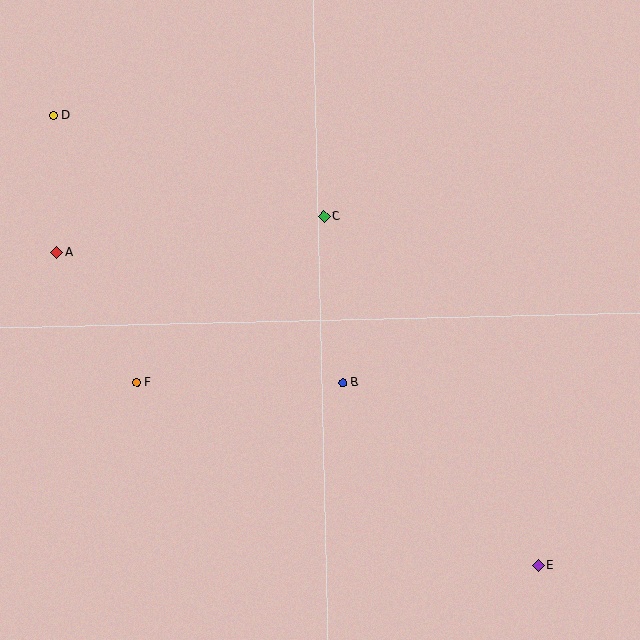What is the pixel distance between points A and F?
The distance between A and F is 153 pixels.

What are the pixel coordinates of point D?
Point D is at (53, 116).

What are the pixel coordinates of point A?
Point A is at (57, 252).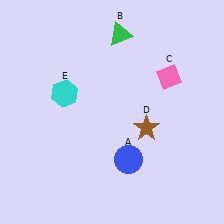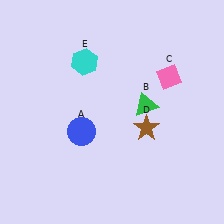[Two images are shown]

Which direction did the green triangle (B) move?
The green triangle (B) moved down.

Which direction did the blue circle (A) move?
The blue circle (A) moved left.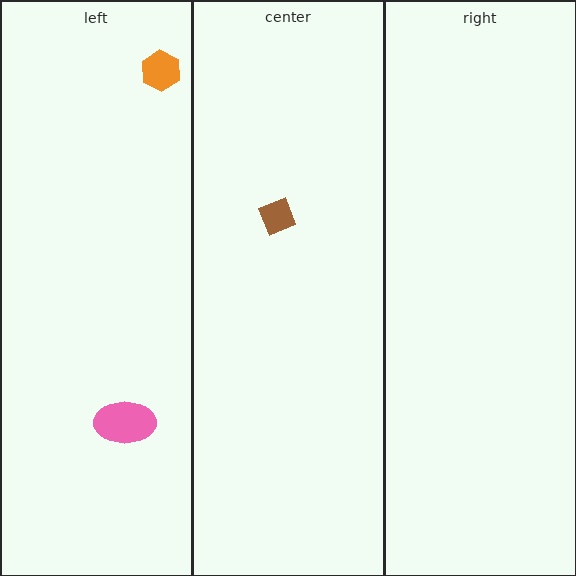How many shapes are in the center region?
1.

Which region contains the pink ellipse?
The left region.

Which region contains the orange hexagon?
The left region.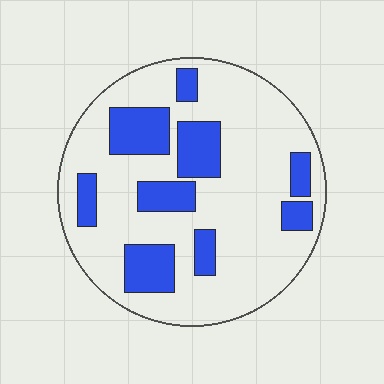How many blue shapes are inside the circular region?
9.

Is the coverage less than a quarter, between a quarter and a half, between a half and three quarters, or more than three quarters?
Between a quarter and a half.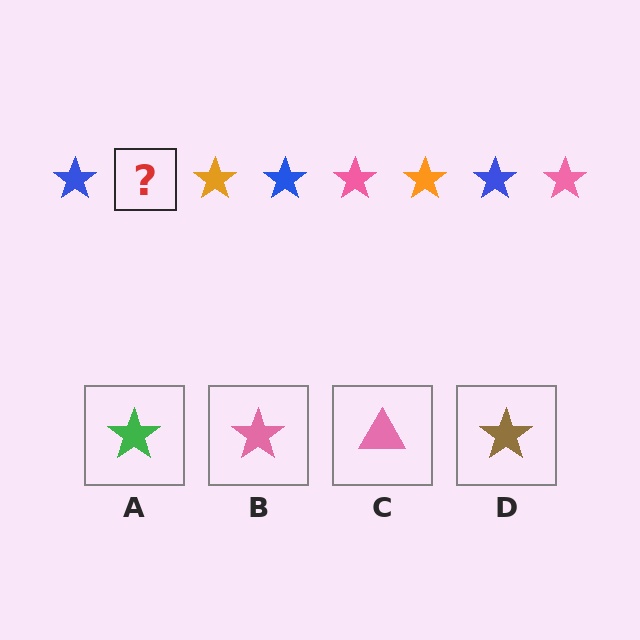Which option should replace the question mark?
Option B.